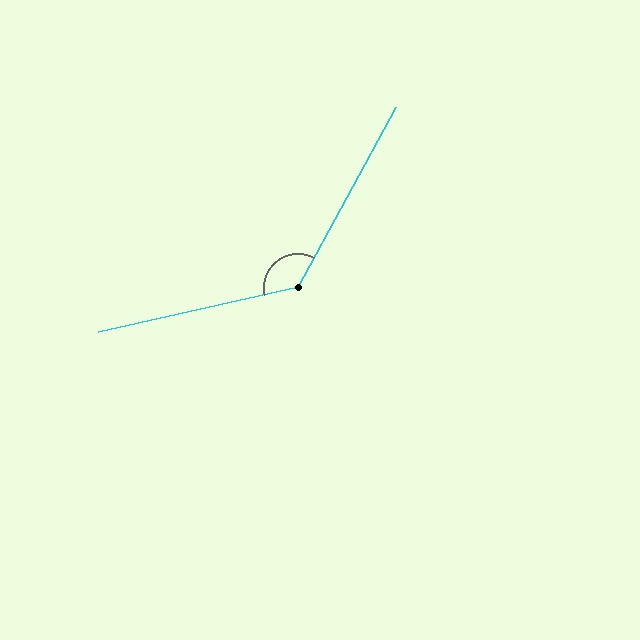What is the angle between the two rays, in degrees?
Approximately 131 degrees.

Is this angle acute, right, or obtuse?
It is obtuse.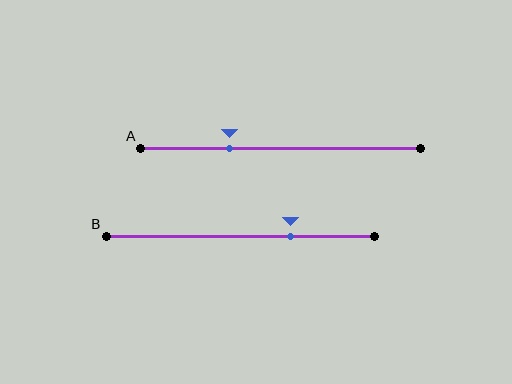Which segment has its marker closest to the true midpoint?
Segment A has its marker closest to the true midpoint.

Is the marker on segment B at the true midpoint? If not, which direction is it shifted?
No, the marker on segment B is shifted to the right by about 19% of the segment length.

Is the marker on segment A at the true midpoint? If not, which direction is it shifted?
No, the marker on segment A is shifted to the left by about 18% of the segment length.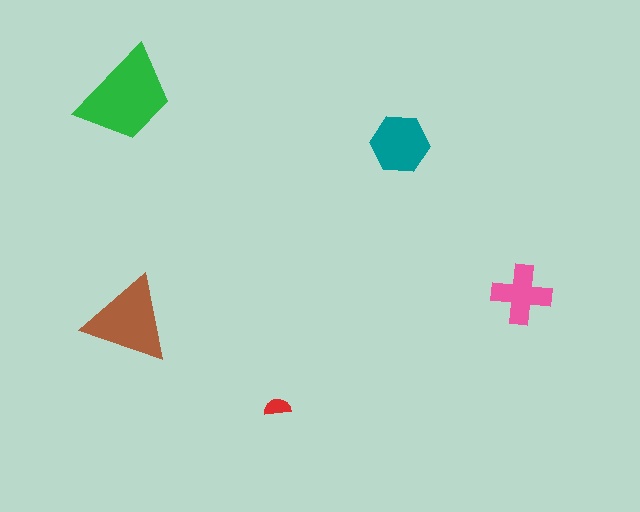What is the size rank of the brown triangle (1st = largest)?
2nd.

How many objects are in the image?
There are 5 objects in the image.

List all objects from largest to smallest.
The green trapezoid, the brown triangle, the teal hexagon, the pink cross, the red semicircle.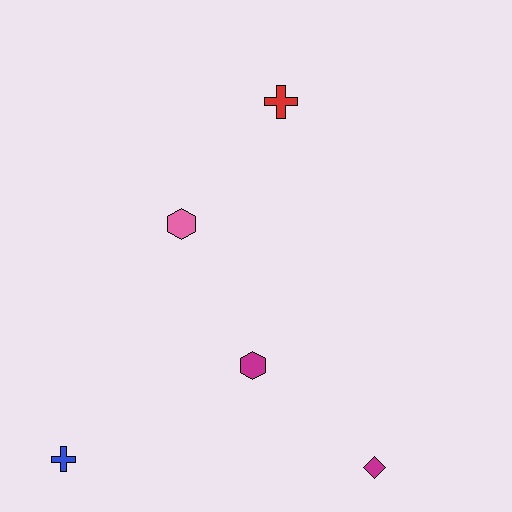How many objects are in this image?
There are 5 objects.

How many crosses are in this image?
There are 2 crosses.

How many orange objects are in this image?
There are no orange objects.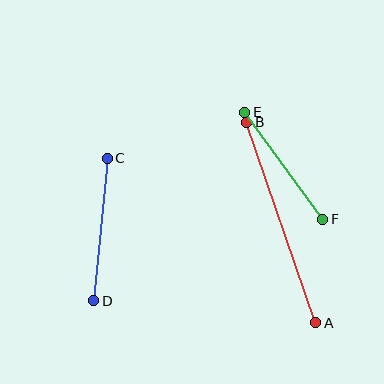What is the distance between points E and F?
The distance is approximately 133 pixels.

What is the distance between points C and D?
The distance is approximately 143 pixels.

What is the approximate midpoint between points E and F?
The midpoint is at approximately (284, 166) pixels.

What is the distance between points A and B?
The distance is approximately 212 pixels.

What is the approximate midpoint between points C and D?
The midpoint is at approximately (100, 230) pixels.